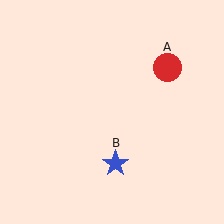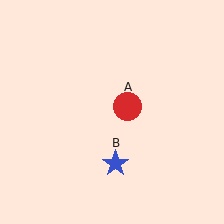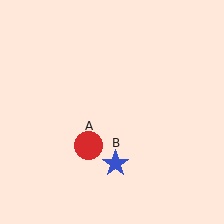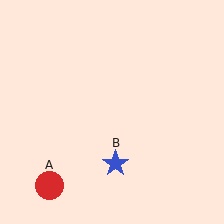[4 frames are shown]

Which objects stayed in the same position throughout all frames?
Blue star (object B) remained stationary.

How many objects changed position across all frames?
1 object changed position: red circle (object A).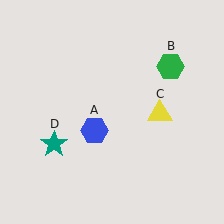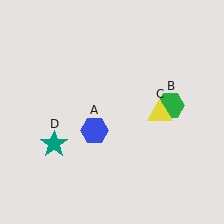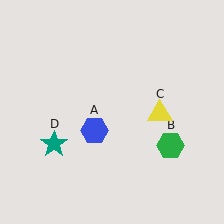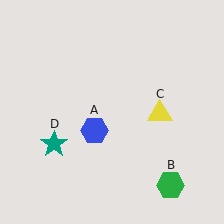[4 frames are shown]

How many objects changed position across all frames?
1 object changed position: green hexagon (object B).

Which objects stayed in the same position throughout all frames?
Blue hexagon (object A) and yellow triangle (object C) and teal star (object D) remained stationary.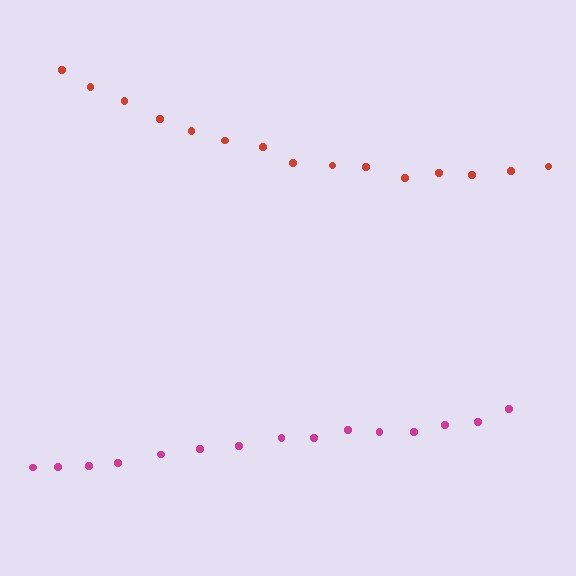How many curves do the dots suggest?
There are 2 distinct paths.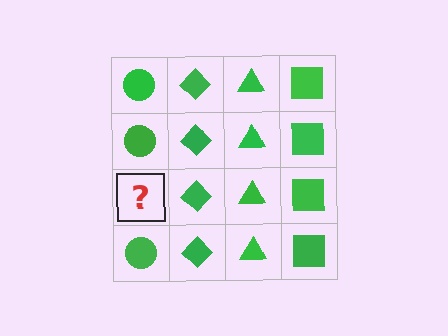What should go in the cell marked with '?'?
The missing cell should contain a green circle.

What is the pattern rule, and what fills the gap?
The rule is that each column has a consistent shape. The gap should be filled with a green circle.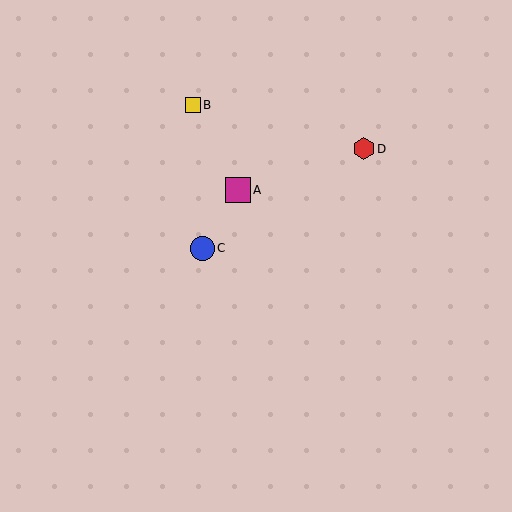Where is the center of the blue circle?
The center of the blue circle is at (203, 248).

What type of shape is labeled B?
Shape B is a yellow square.